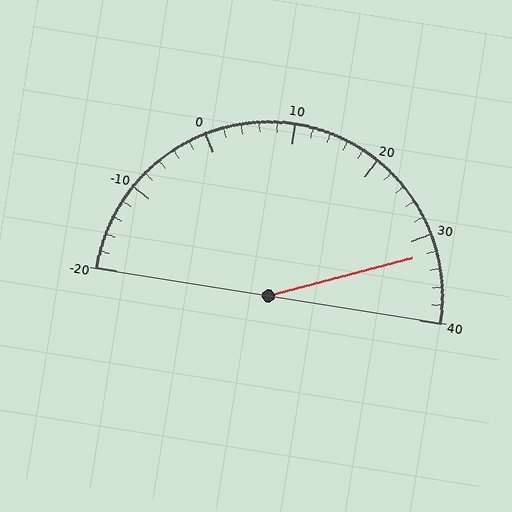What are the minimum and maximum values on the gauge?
The gauge ranges from -20 to 40.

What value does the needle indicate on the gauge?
The needle indicates approximately 32.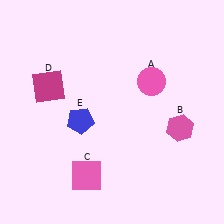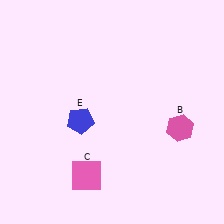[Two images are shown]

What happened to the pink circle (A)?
The pink circle (A) was removed in Image 2. It was in the top-right area of Image 1.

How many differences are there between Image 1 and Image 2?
There are 2 differences between the two images.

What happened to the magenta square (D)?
The magenta square (D) was removed in Image 2. It was in the top-left area of Image 1.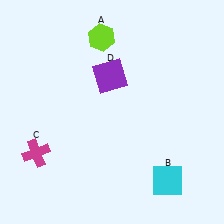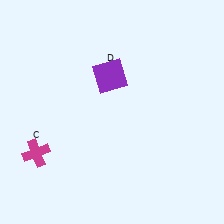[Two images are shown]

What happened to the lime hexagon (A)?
The lime hexagon (A) was removed in Image 2. It was in the top-left area of Image 1.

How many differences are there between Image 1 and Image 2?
There are 2 differences between the two images.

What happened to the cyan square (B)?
The cyan square (B) was removed in Image 2. It was in the bottom-right area of Image 1.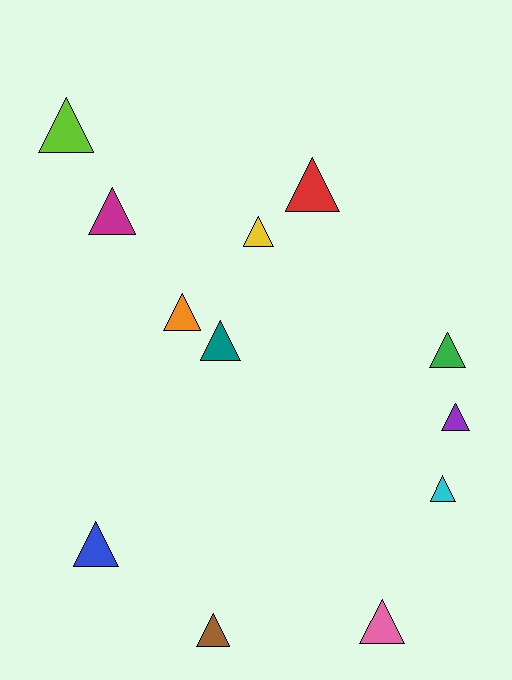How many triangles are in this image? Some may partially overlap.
There are 12 triangles.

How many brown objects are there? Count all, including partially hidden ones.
There is 1 brown object.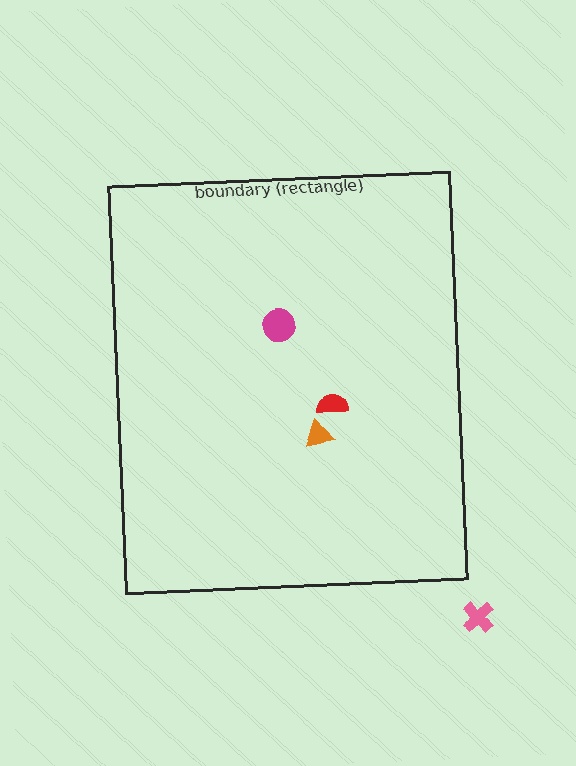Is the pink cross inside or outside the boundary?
Outside.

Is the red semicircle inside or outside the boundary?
Inside.